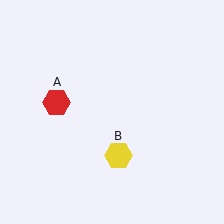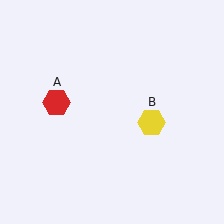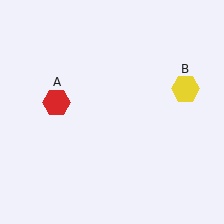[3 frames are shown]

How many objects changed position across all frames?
1 object changed position: yellow hexagon (object B).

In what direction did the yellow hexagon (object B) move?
The yellow hexagon (object B) moved up and to the right.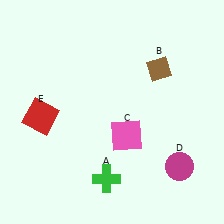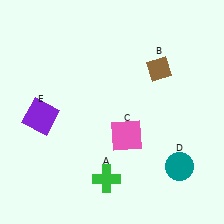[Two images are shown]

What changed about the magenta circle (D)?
In Image 1, D is magenta. In Image 2, it changed to teal.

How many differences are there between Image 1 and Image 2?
There are 2 differences between the two images.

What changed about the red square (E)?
In Image 1, E is red. In Image 2, it changed to purple.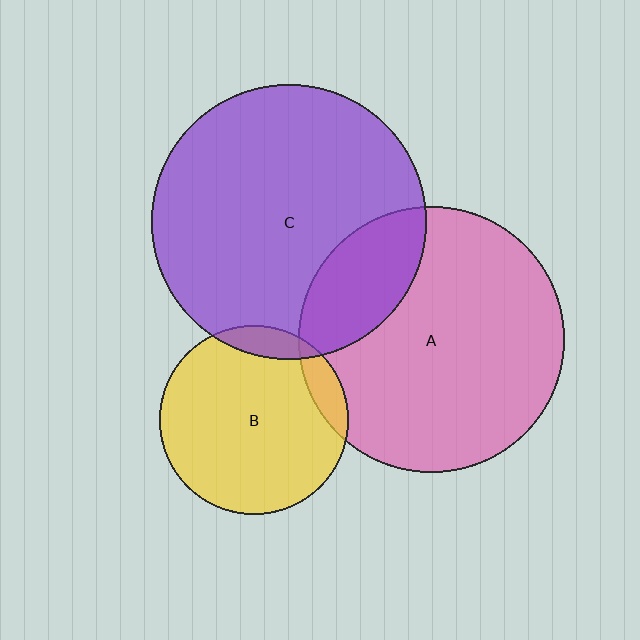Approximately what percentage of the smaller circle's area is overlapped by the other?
Approximately 10%.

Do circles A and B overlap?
Yes.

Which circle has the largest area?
Circle C (purple).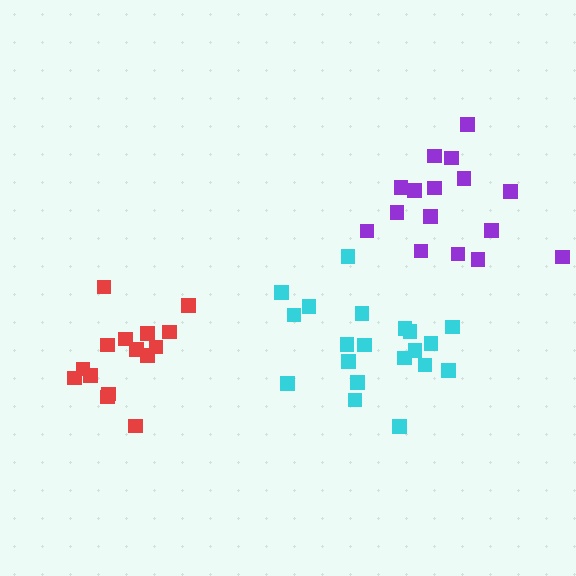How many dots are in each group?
Group 1: 16 dots, Group 2: 20 dots, Group 3: 15 dots (51 total).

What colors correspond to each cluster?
The clusters are colored: purple, cyan, red.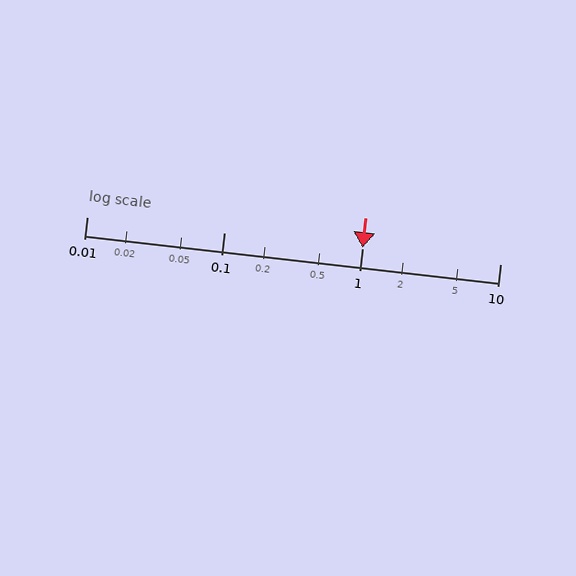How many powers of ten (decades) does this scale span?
The scale spans 3 decades, from 0.01 to 10.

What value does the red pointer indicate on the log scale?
The pointer indicates approximately 1.